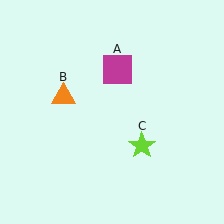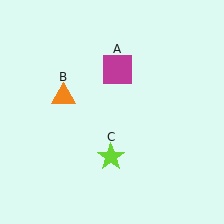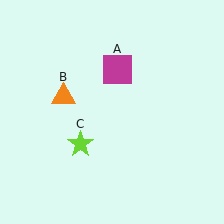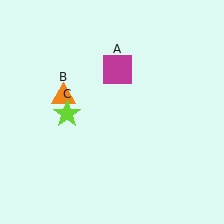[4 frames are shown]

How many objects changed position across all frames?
1 object changed position: lime star (object C).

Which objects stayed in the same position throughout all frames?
Magenta square (object A) and orange triangle (object B) remained stationary.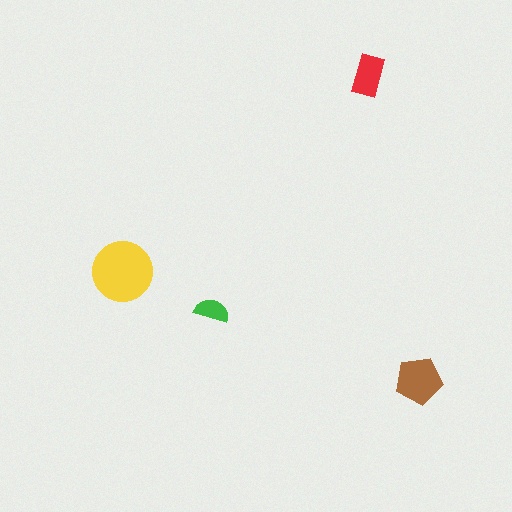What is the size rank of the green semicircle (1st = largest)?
4th.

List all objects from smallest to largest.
The green semicircle, the red rectangle, the brown pentagon, the yellow circle.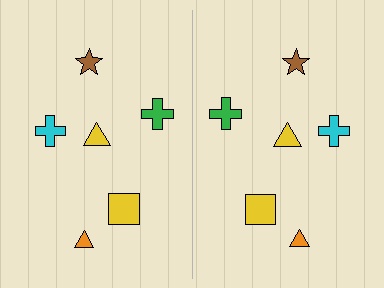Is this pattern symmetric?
Yes, this pattern has bilateral (reflection) symmetry.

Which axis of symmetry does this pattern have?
The pattern has a vertical axis of symmetry running through the center of the image.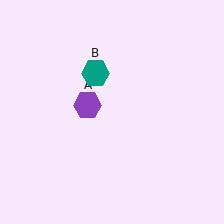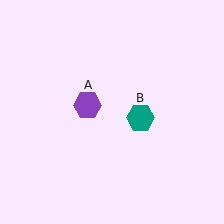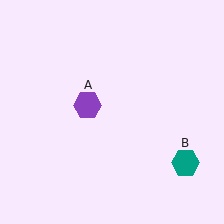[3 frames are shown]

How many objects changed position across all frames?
1 object changed position: teal hexagon (object B).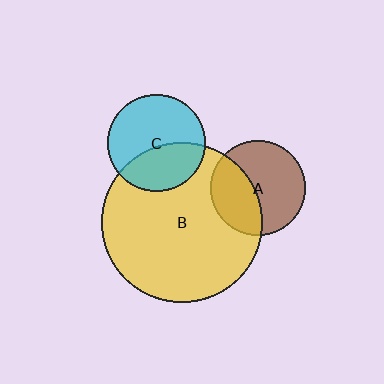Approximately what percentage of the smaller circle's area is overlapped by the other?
Approximately 40%.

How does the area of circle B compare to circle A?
Approximately 2.9 times.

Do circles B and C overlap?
Yes.